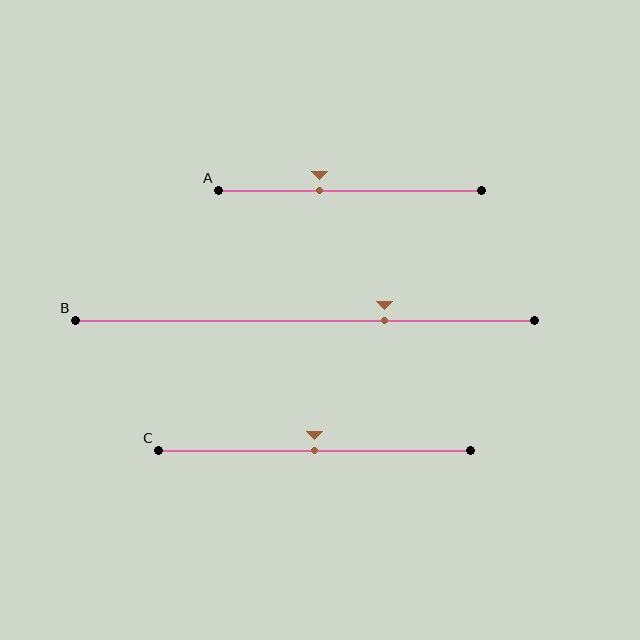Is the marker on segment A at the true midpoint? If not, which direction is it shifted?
No, the marker on segment A is shifted to the left by about 12% of the segment length.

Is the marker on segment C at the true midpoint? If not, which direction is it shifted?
Yes, the marker on segment C is at the true midpoint.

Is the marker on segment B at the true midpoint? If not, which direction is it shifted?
No, the marker on segment B is shifted to the right by about 17% of the segment length.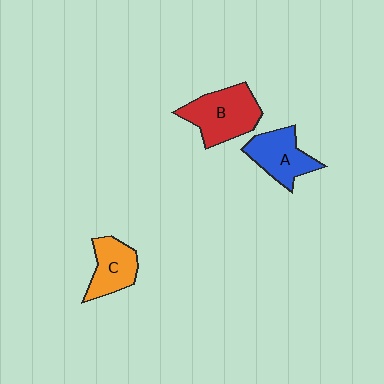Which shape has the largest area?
Shape B (red).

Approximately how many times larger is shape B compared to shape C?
Approximately 1.4 times.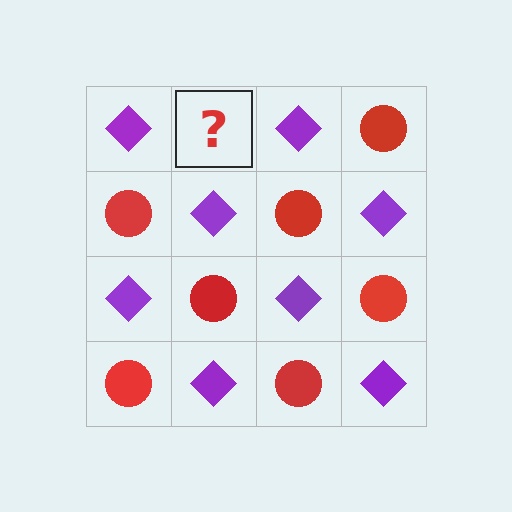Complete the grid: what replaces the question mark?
The question mark should be replaced with a red circle.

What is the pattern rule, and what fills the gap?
The rule is that it alternates purple diamond and red circle in a checkerboard pattern. The gap should be filled with a red circle.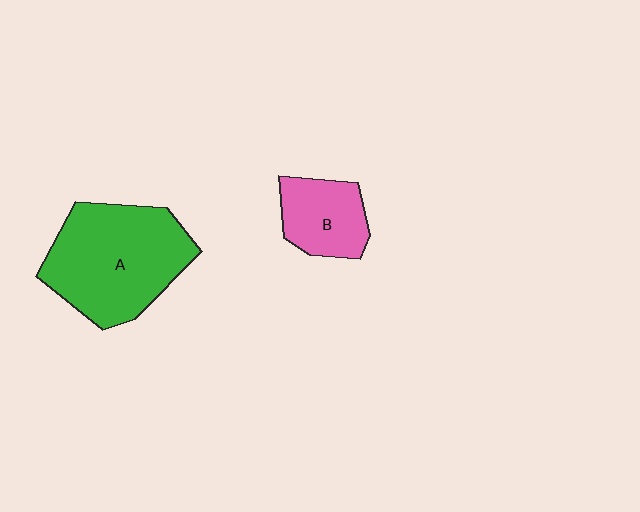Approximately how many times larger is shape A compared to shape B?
Approximately 2.2 times.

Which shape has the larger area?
Shape A (green).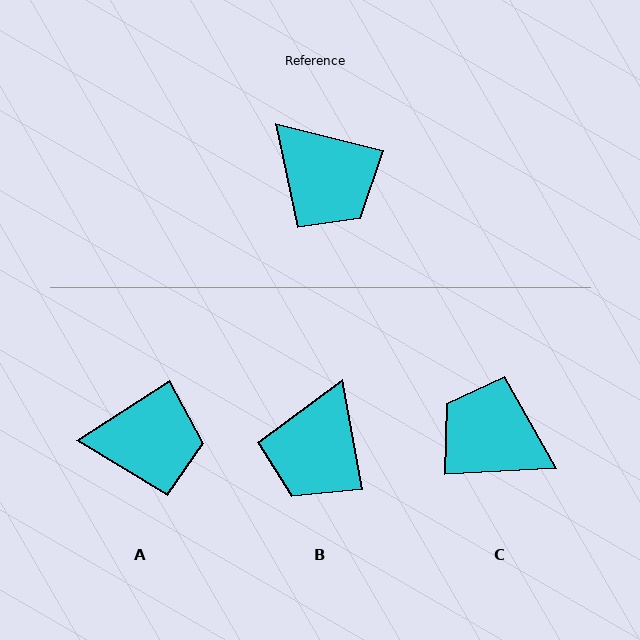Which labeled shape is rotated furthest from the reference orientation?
C, about 163 degrees away.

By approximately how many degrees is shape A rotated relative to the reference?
Approximately 47 degrees counter-clockwise.